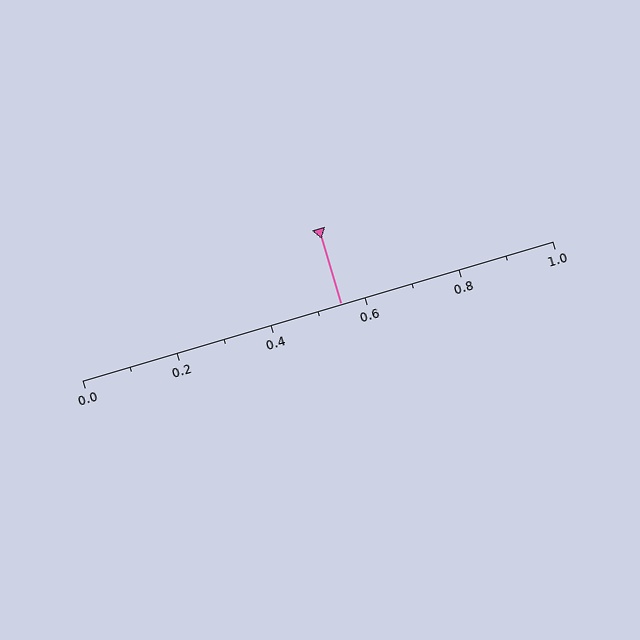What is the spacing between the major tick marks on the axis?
The major ticks are spaced 0.2 apart.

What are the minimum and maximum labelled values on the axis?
The axis runs from 0.0 to 1.0.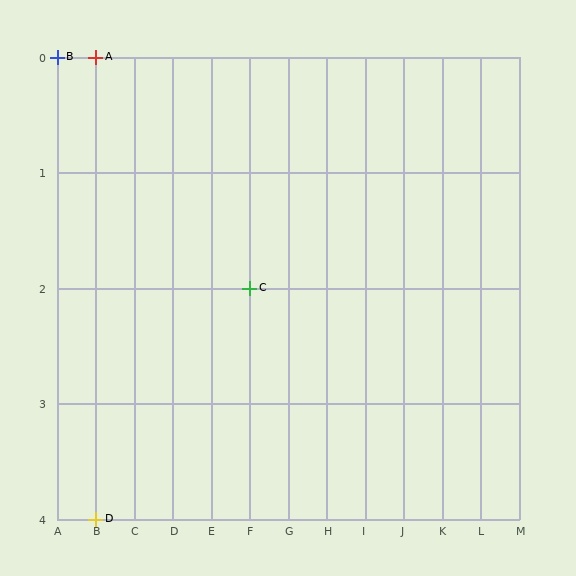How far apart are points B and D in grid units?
Points B and D are 1 column and 4 rows apart (about 4.1 grid units diagonally).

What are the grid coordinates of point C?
Point C is at grid coordinates (F, 2).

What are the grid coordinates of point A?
Point A is at grid coordinates (B, 0).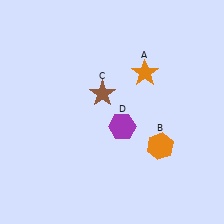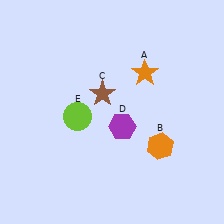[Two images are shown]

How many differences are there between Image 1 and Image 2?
There is 1 difference between the two images.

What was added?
A lime circle (E) was added in Image 2.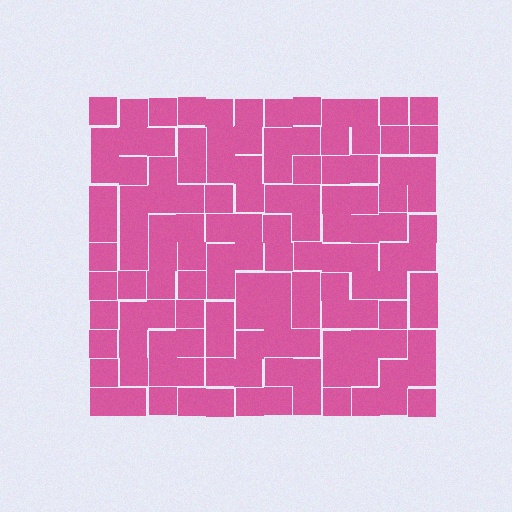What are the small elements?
The small elements are squares.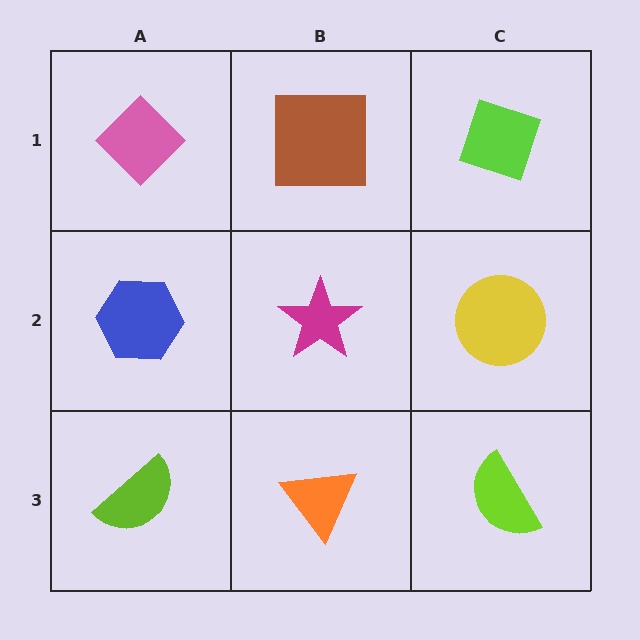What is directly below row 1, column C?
A yellow circle.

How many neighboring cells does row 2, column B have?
4.